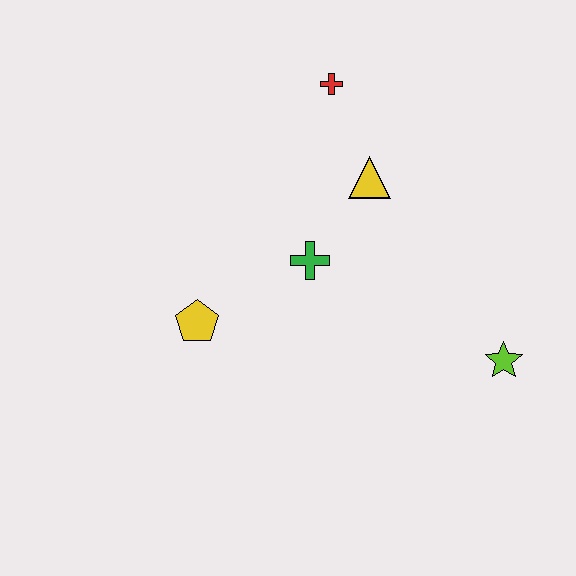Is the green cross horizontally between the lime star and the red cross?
No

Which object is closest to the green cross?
The yellow triangle is closest to the green cross.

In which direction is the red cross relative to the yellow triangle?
The red cross is above the yellow triangle.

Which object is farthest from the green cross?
The lime star is farthest from the green cross.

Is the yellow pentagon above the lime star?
Yes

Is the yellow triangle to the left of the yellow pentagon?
No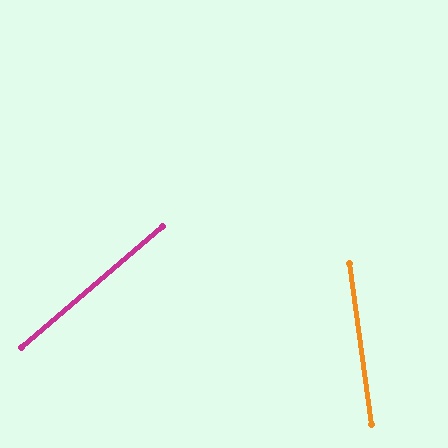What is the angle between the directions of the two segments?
Approximately 57 degrees.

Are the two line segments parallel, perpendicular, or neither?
Neither parallel nor perpendicular — they differ by about 57°.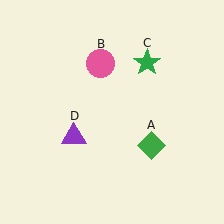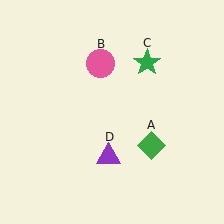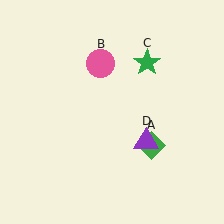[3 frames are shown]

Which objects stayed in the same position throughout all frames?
Green diamond (object A) and pink circle (object B) and green star (object C) remained stationary.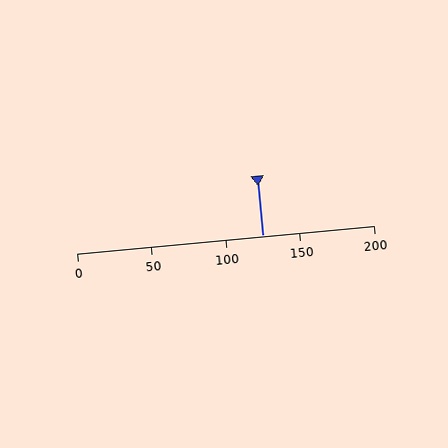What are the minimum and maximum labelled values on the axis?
The axis runs from 0 to 200.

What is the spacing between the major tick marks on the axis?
The major ticks are spaced 50 apart.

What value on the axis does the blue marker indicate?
The marker indicates approximately 125.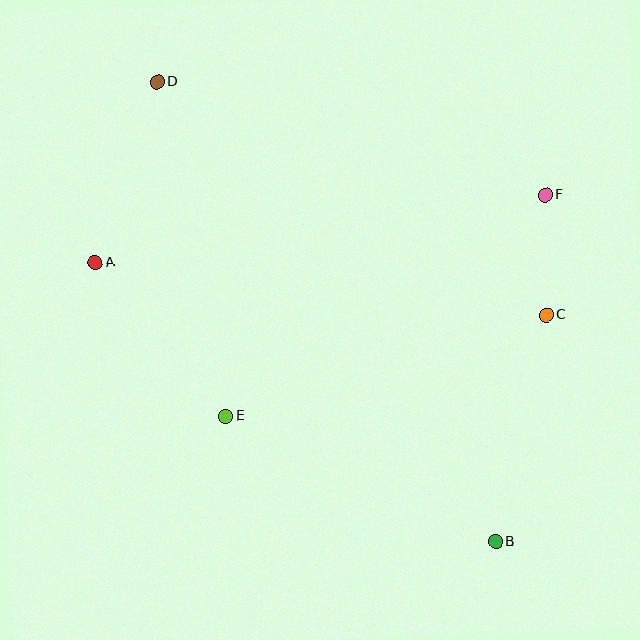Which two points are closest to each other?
Points C and F are closest to each other.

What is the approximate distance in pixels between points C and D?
The distance between C and D is approximately 453 pixels.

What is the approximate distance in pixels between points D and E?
The distance between D and E is approximately 342 pixels.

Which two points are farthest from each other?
Points B and D are farthest from each other.